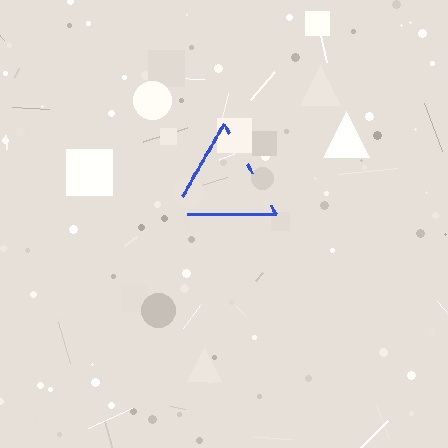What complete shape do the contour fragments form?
The contour fragments form a triangle.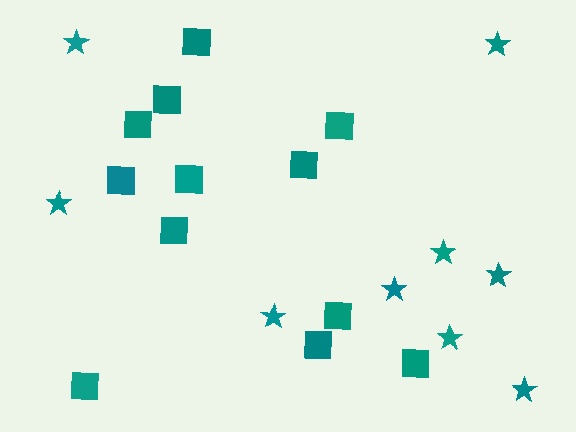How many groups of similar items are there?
There are 2 groups: one group of stars (9) and one group of squares (12).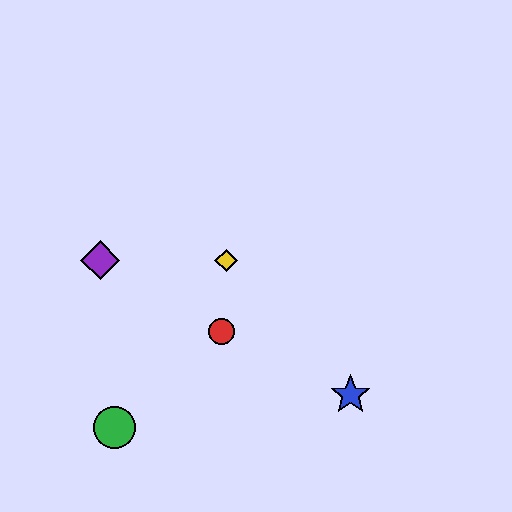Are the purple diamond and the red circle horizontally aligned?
No, the purple diamond is at y≈260 and the red circle is at y≈331.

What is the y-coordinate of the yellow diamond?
The yellow diamond is at y≈260.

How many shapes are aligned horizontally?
2 shapes (the yellow diamond, the purple diamond) are aligned horizontally.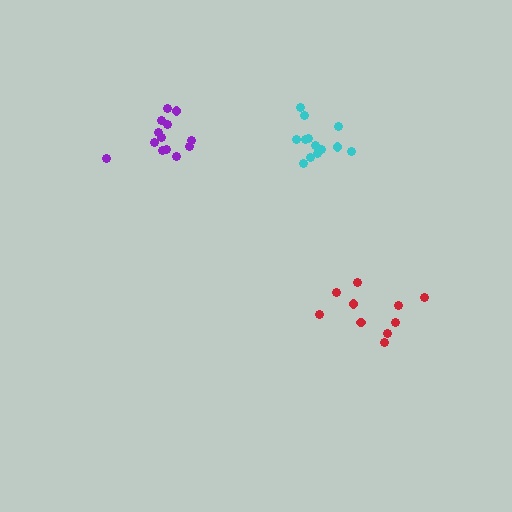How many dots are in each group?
Group 1: 10 dots, Group 2: 13 dots, Group 3: 13 dots (36 total).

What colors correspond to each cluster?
The clusters are colored: red, cyan, purple.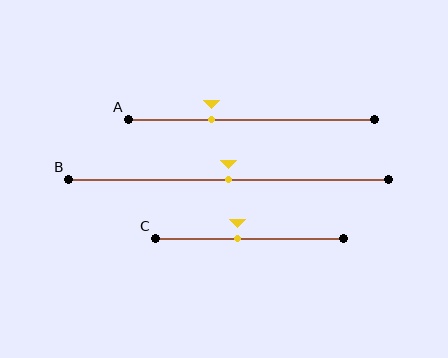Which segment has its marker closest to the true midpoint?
Segment B has its marker closest to the true midpoint.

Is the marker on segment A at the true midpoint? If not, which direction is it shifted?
No, the marker on segment A is shifted to the left by about 16% of the segment length.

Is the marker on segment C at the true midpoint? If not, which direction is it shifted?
No, the marker on segment C is shifted to the left by about 6% of the segment length.